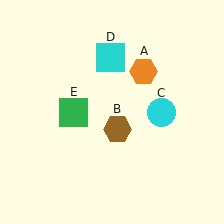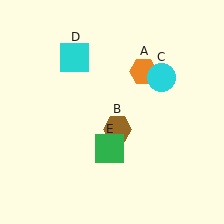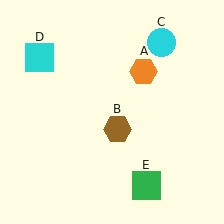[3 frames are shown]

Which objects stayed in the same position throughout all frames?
Orange hexagon (object A) and brown hexagon (object B) remained stationary.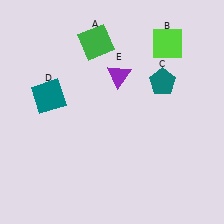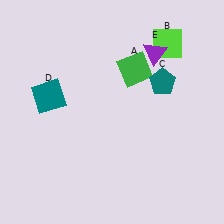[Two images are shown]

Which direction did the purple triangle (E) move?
The purple triangle (E) moved right.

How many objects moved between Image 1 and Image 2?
2 objects moved between the two images.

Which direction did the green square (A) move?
The green square (A) moved right.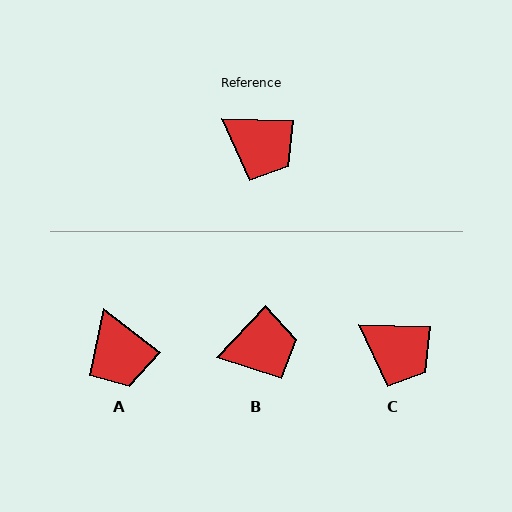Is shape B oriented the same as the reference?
No, it is off by about 48 degrees.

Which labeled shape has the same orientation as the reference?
C.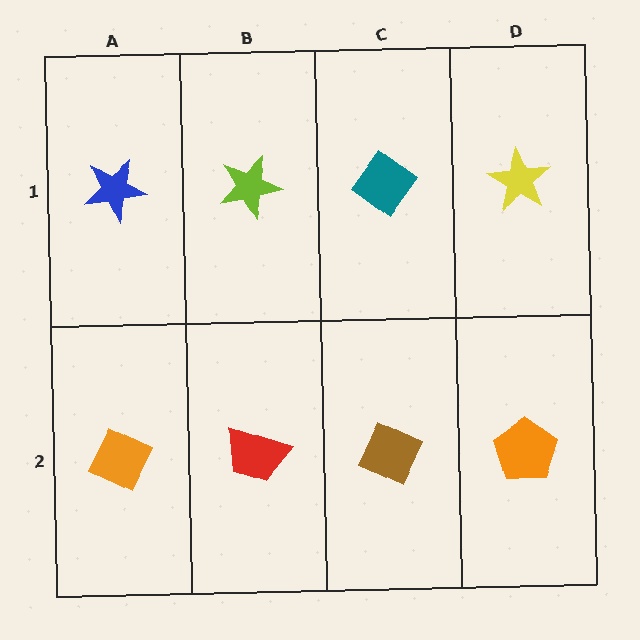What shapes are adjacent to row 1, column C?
A brown diamond (row 2, column C), a lime star (row 1, column B), a yellow star (row 1, column D).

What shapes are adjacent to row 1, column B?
A red trapezoid (row 2, column B), a blue star (row 1, column A), a teal diamond (row 1, column C).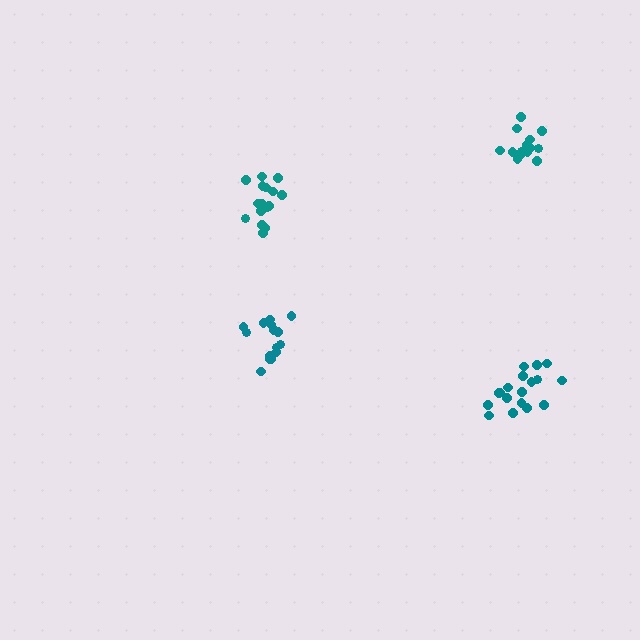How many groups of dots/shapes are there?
There are 4 groups.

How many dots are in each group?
Group 1: 15 dots, Group 2: 14 dots, Group 3: 17 dots, Group 4: 19 dots (65 total).